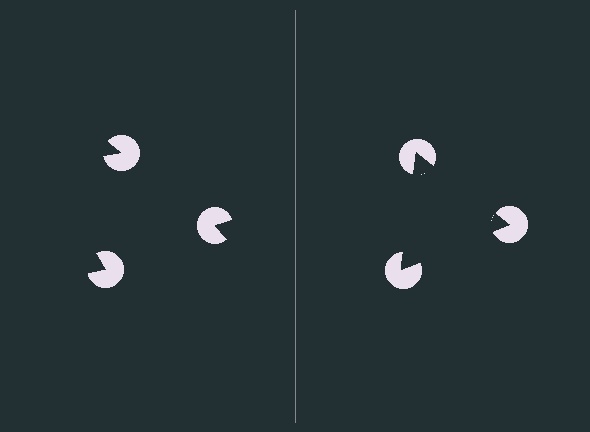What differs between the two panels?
The pac-man discs are positioned identically on both sides; only the wedge orientations differ. On the right they align to a triangle; on the left they are misaligned.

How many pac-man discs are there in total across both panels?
6 — 3 on each side.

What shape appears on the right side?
An illusory triangle.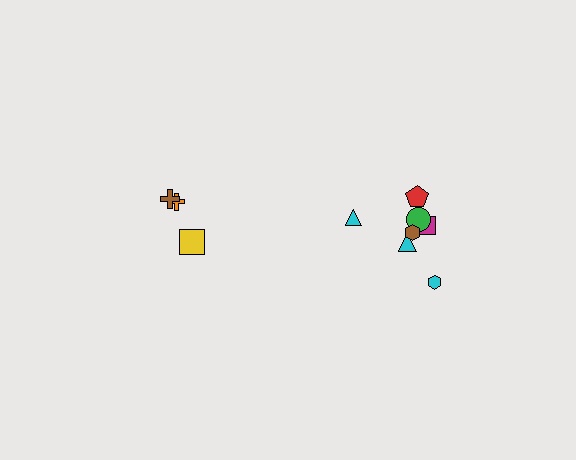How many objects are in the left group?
There are 3 objects.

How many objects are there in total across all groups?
There are 10 objects.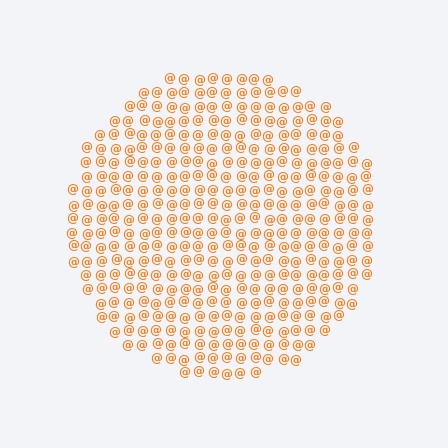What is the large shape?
The large shape is a circle.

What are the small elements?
The small elements are at signs.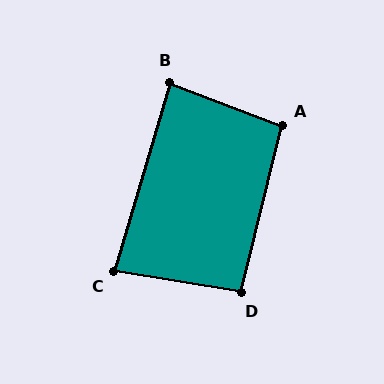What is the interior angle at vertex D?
Approximately 94 degrees (approximately right).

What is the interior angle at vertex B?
Approximately 86 degrees (approximately right).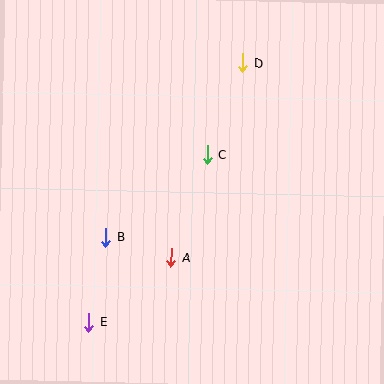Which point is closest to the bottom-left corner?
Point E is closest to the bottom-left corner.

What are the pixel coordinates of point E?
Point E is at (89, 322).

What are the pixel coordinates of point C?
Point C is at (207, 155).